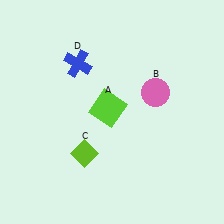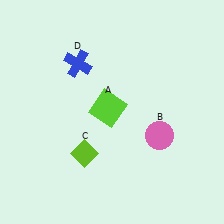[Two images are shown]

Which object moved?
The pink circle (B) moved down.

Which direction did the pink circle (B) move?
The pink circle (B) moved down.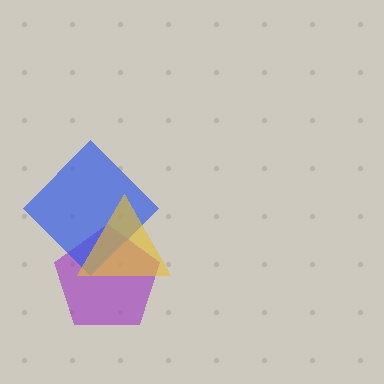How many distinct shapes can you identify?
There are 3 distinct shapes: a purple pentagon, a blue diamond, a yellow triangle.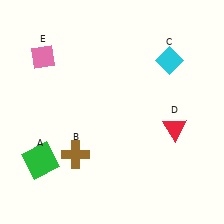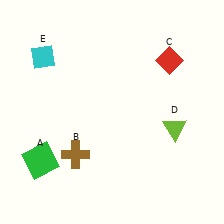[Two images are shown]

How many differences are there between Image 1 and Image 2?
There are 3 differences between the two images.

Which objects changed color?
C changed from cyan to red. D changed from red to lime. E changed from pink to cyan.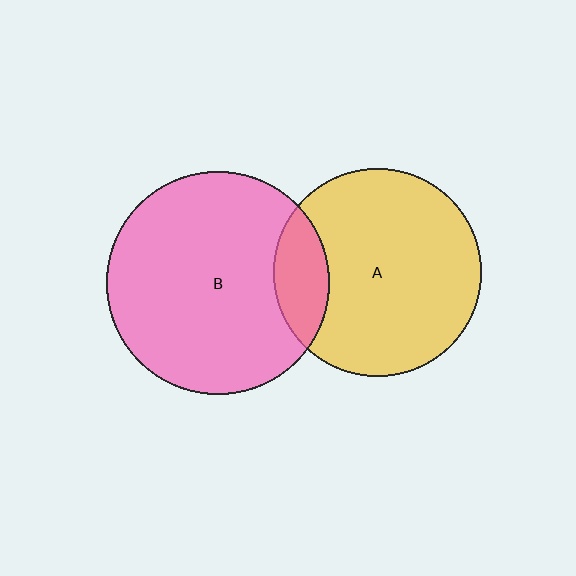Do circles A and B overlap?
Yes.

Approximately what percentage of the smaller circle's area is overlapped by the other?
Approximately 15%.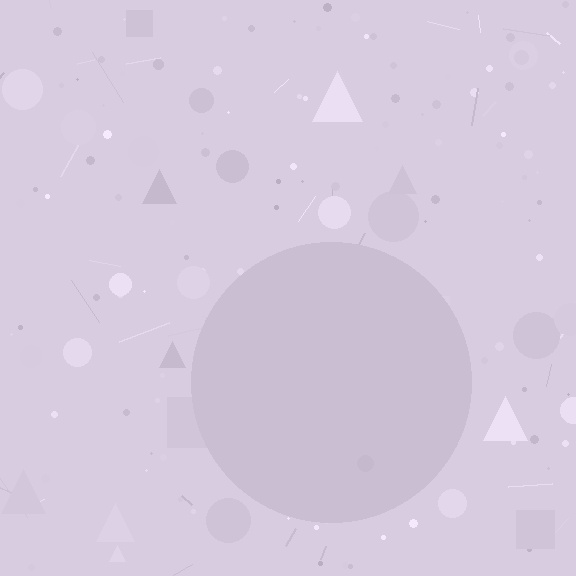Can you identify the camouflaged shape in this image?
The camouflaged shape is a circle.